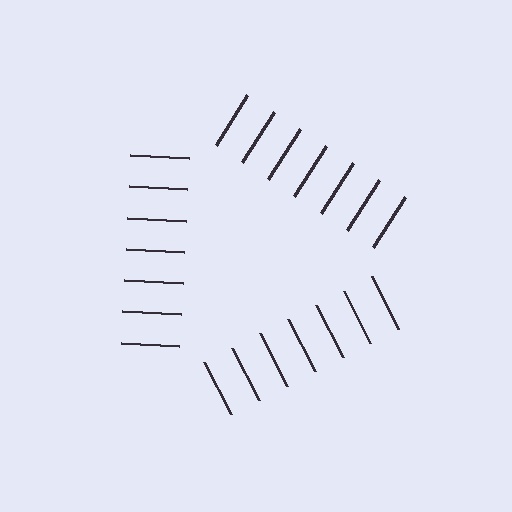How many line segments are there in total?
21 — 7 along each of the 3 edges.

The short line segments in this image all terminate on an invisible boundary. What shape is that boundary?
An illusory triangle — the line segments terminate on its edges but no continuous stroke is drawn.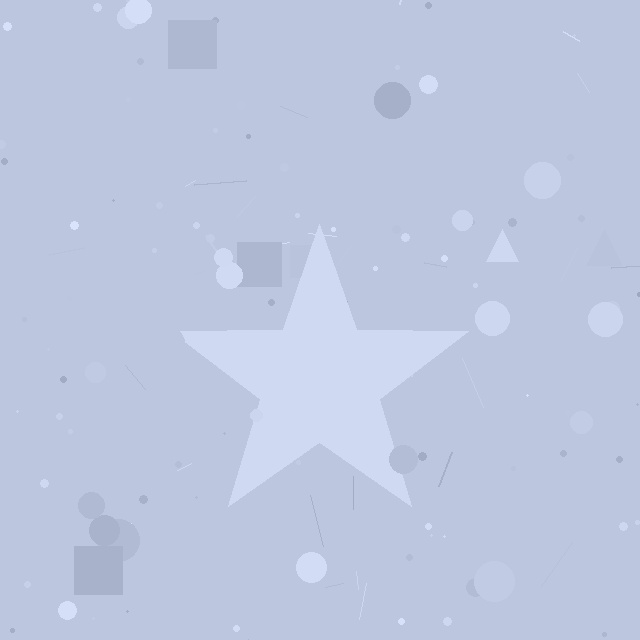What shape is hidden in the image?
A star is hidden in the image.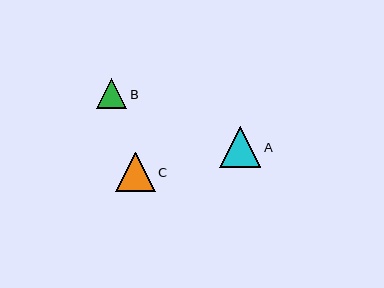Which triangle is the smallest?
Triangle B is the smallest with a size of approximately 30 pixels.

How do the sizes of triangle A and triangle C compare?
Triangle A and triangle C are approximately the same size.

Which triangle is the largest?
Triangle A is the largest with a size of approximately 41 pixels.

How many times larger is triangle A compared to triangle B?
Triangle A is approximately 1.4 times the size of triangle B.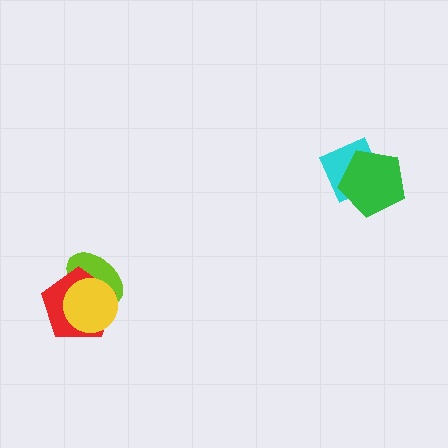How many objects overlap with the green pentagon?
1 object overlaps with the green pentagon.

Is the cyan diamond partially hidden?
Yes, it is partially covered by another shape.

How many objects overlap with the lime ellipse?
2 objects overlap with the lime ellipse.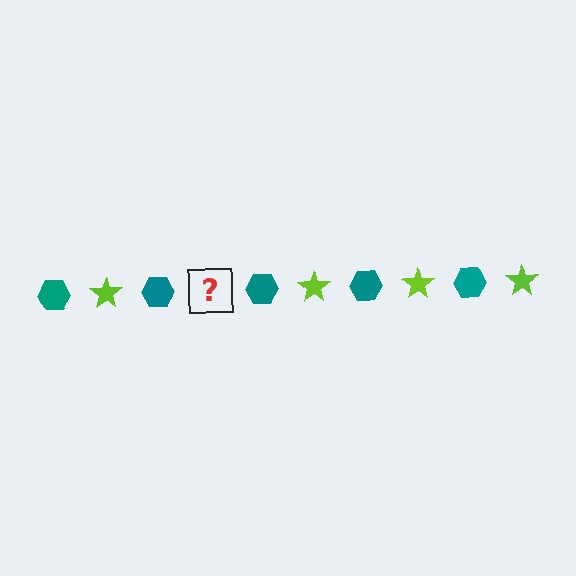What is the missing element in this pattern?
The missing element is a lime star.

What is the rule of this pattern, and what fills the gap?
The rule is that the pattern alternates between teal hexagon and lime star. The gap should be filled with a lime star.